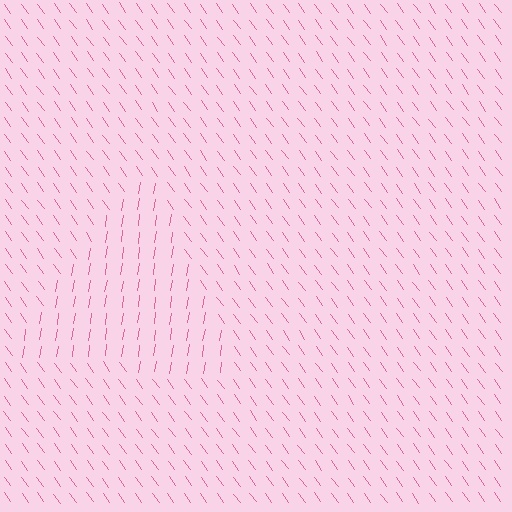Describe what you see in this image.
The image is filled with small pink line segments. A triangle region in the image has lines oriented differently from the surrounding lines, creating a visible texture boundary.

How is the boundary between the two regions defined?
The boundary is defined purely by a change in line orientation (approximately 45 degrees difference). All lines are the same color and thickness.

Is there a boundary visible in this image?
Yes, there is a texture boundary formed by a change in line orientation.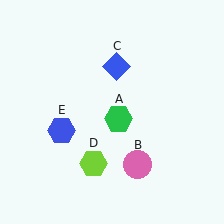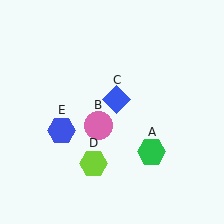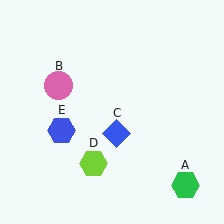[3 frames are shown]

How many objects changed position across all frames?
3 objects changed position: green hexagon (object A), pink circle (object B), blue diamond (object C).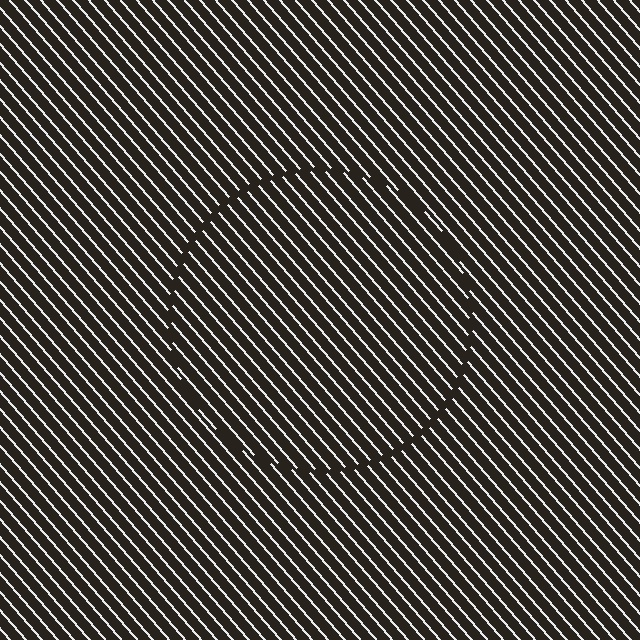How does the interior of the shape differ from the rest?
The interior of the shape contains the same grating, shifted by half a period — the contour is defined by the phase discontinuity where line-ends from the inner and outer gratings abut.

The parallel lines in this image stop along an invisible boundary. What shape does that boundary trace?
An illusory circle. The interior of the shape contains the same grating, shifted by half a period — the contour is defined by the phase discontinuity where line-ends from the inner and outer gratings abut.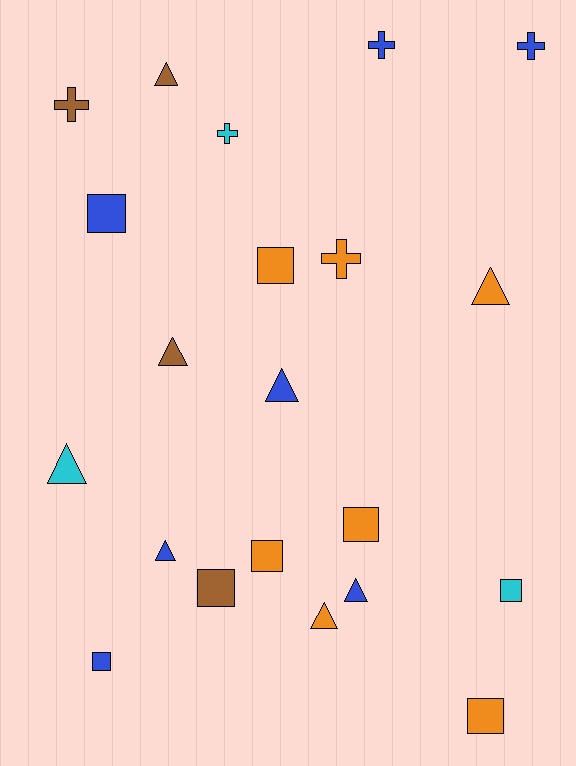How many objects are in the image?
There are 21 objects.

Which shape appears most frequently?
Triangle, with 8 objects.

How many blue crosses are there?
There are 2 blue crosses.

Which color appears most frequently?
Orange, with 7 objects.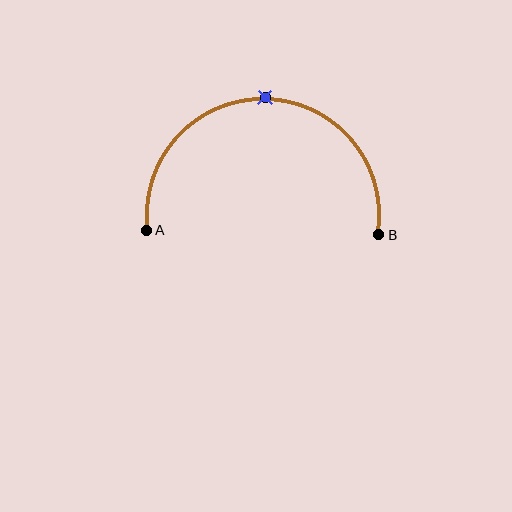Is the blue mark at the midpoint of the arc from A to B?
Yes. The blue mark lies on the arc at equal arc-length from both A and B — it is the arc midpoint.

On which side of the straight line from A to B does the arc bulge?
The arc bulges above the straight line connecting A and B.